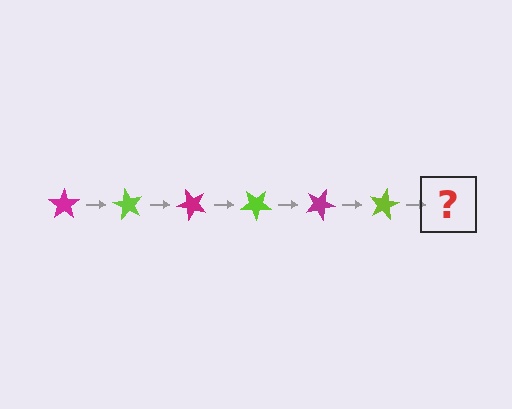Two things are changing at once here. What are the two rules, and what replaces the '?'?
The two rules are that it rotates 60 degrees each step and the color cycles through magenta and lime. The '?' should be a magenta star, rotated 360 degrees from the start.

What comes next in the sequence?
The next element should be a magenta star, rotated 360 degrees from the start.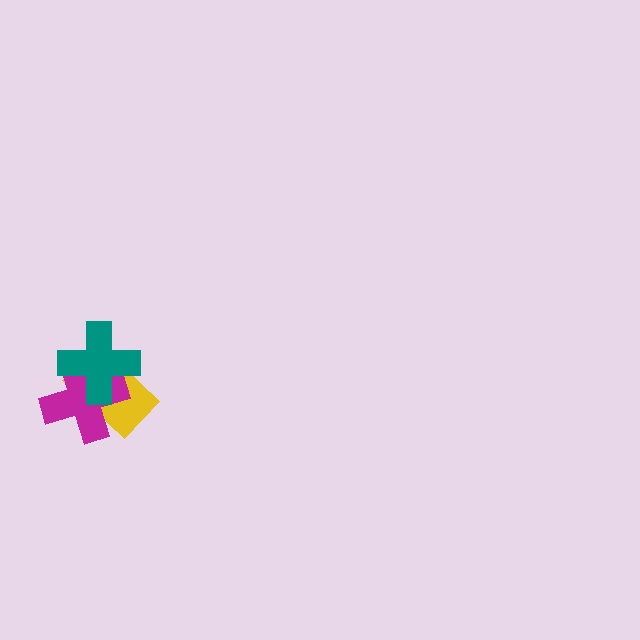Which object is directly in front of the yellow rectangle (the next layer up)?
The magenta cross is directly in front of the yellow rectangle.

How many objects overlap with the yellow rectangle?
2 objects overlap with the yellow rectangle.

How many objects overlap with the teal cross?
2 objects overlap with the teal cross.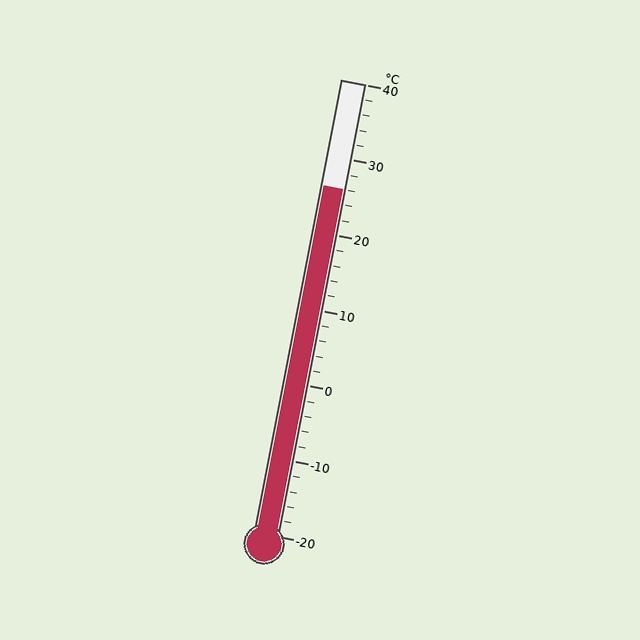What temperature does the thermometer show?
The thermometer shows approximately 26°C.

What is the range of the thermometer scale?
The thermometer scale ranges from -20°C to 40°C.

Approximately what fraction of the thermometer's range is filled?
The thermometer is filled to approximately 75% of its range.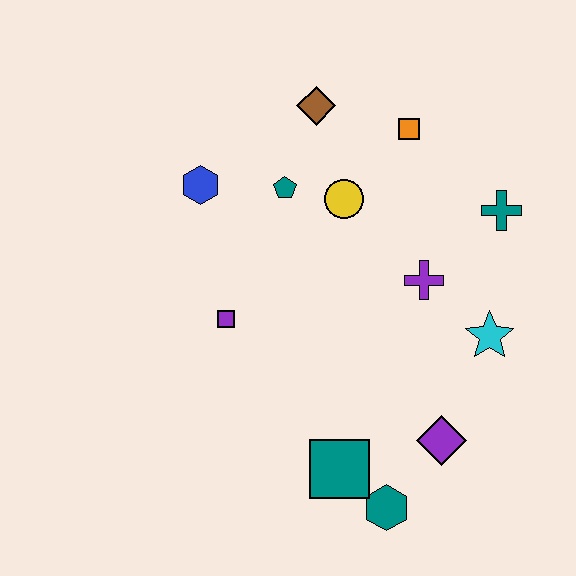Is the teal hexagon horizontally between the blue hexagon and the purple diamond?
Yes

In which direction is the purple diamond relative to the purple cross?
The purple diamond is below the purple cross.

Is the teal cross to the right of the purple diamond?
Yes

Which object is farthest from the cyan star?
The blue hexagon is farthest from the cyan star.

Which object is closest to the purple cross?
The cyan star is closest to the purple cross.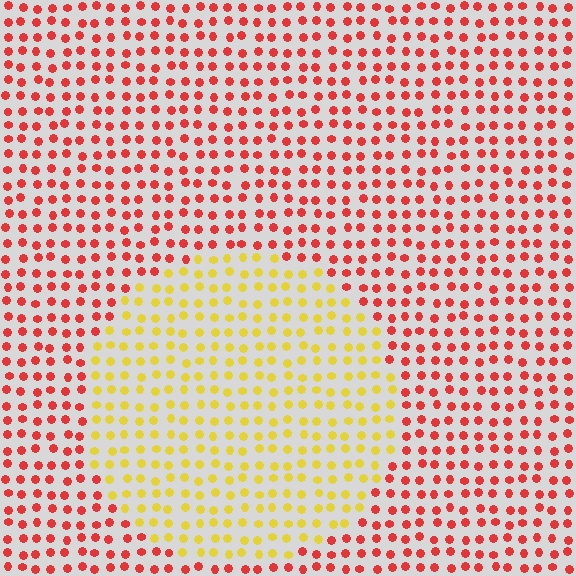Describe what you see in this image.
The image is filled with small red elements in a uniform arrangement. A circle-shaped region is visible where the elements are tinted to a slightly different hue, forming a subtle color boundary.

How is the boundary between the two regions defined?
The boundary is defined purely by a slight shift in hue (about 56 degrees). Spacing, size, and orientation are identical on both sides.